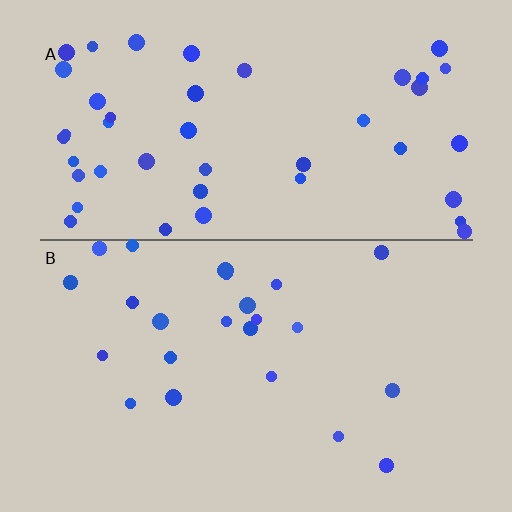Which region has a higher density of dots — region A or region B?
A (the top).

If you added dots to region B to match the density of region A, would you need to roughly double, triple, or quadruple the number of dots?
Approximately double.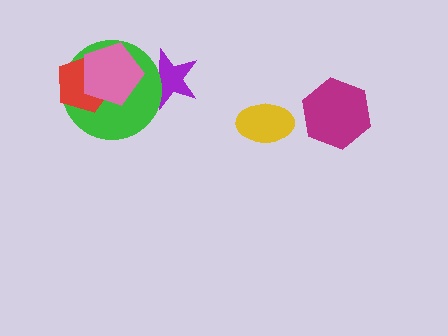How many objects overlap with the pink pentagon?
2 objects overlap with the pink pentagon.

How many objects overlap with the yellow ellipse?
0 objects overlap with the yellow ellipse.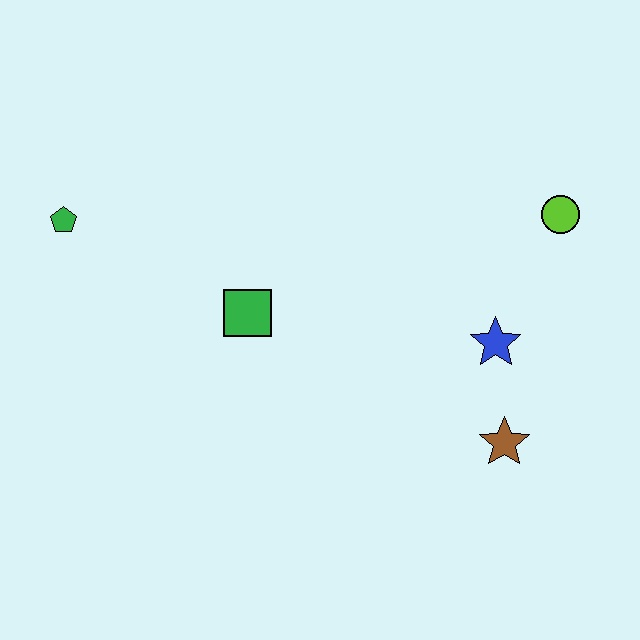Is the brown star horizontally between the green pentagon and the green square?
No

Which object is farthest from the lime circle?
The green pentagon is farthest from the lime circle.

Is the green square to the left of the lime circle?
Yes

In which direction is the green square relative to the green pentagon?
The green square is to the right of the green pentagon.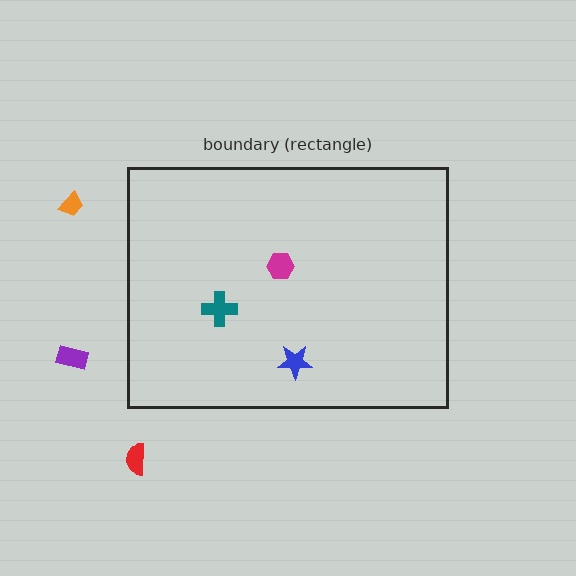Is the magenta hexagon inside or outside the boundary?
Inside.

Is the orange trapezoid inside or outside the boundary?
Outside.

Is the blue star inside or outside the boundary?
Inside.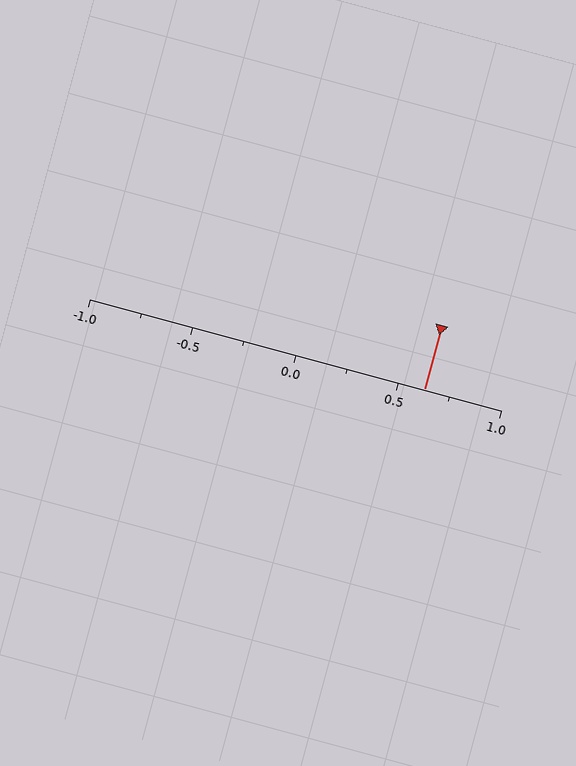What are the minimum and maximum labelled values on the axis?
The axis runs from -1.0 to 1.0.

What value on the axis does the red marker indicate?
The marker indicates approximately 0.62.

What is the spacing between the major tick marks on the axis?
The major ticks are spaced 0.5 apart.